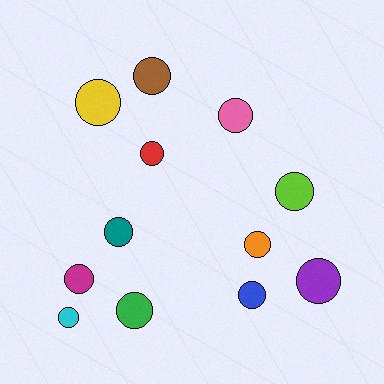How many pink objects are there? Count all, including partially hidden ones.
There is 1 pink object.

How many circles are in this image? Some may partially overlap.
There are 12 circles.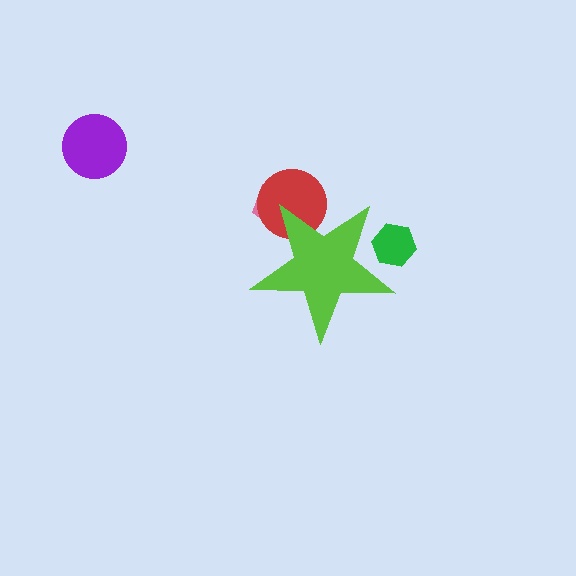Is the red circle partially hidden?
Yes, the red circle is partially hidden behind the lime star.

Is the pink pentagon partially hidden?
Yes, the pink pentagon is partially hidden behind the lime star.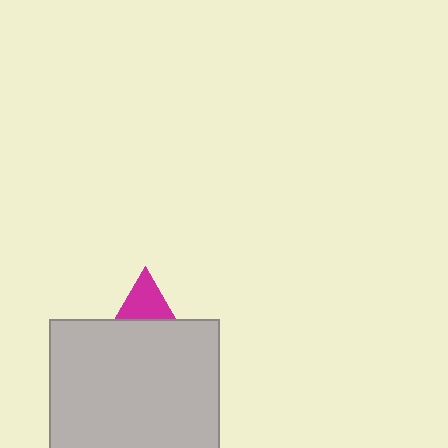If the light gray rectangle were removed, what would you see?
You would see the complete magenta triangle.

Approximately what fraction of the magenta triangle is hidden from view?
Roughly 64% of the magenta triangle is hidden behind the light gray rectangle.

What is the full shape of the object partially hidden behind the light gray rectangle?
The partially hidden object is a magenta triangle.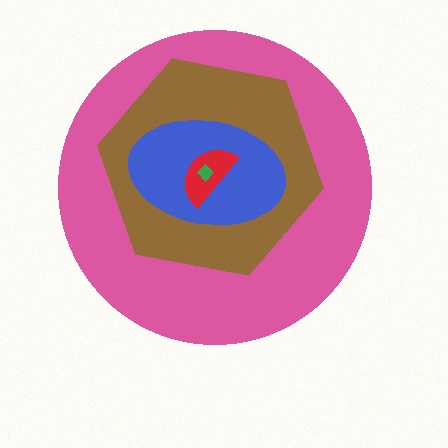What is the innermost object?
The green diamond.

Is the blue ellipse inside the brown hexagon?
Yes.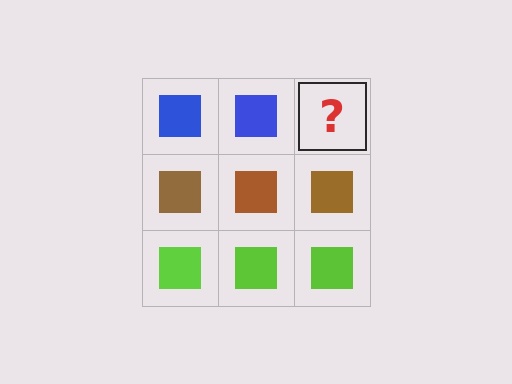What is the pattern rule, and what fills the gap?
The rule is that each row has a consistent color. The gap should be filled with a blue square.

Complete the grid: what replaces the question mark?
The question mark should be replaced with a blue square.